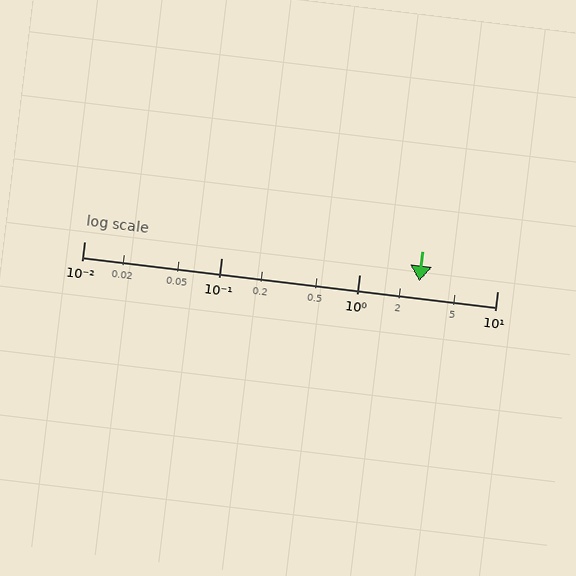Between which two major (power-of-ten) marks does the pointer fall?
The pointer is between 1 and 10.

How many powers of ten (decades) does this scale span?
The scale spans 3 decades, from 0.01 to 10.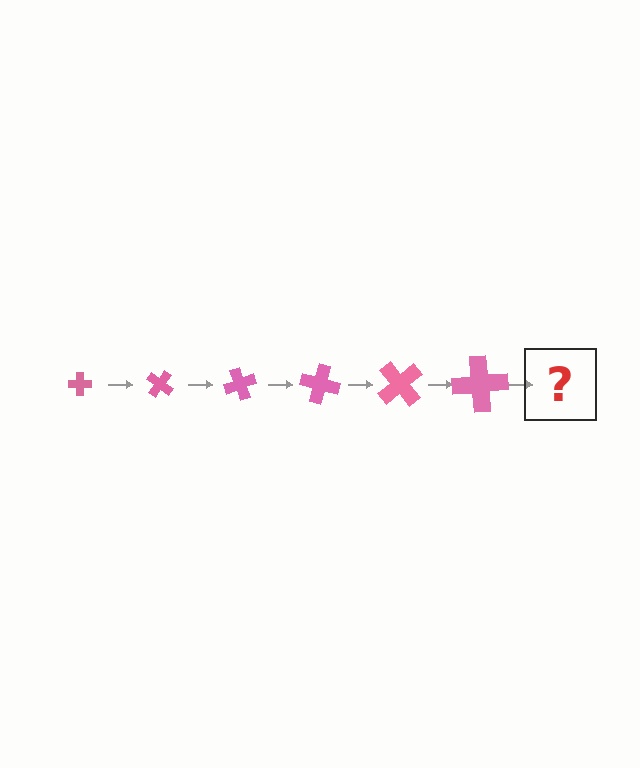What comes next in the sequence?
The next element should be a cross, larger than the previous one and rotated 210 degrees from the start.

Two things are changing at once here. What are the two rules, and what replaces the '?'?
The two rules are that the cross grows larger each step and it rotates 35 degrees each step. The '?' should be a cross, larger than the previous one and rotated 210 degrees from the start.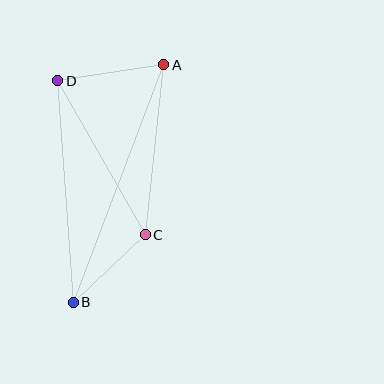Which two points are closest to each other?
Points B and C are closest to each other.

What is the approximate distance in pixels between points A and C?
The distance between A and C is approximately 171 pixels.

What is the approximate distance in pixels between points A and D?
The distance between A and D is approximately 107 pixels.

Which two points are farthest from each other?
Points A and B are farthest from each other.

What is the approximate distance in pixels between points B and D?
The distance between B and D is approximately 222 pixels.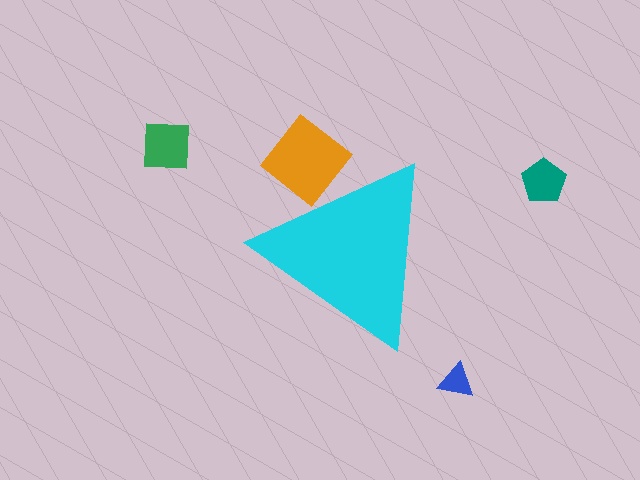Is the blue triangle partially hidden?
No, the blue triangle is fully visible.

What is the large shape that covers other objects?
A cyan triangle.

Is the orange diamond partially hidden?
Yes, the orange diamond is partially hidden behind the cyan triangle.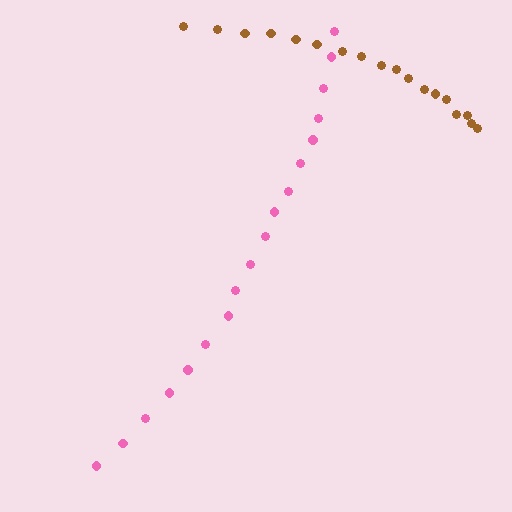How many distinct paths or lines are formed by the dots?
There are 2 distinct paths.